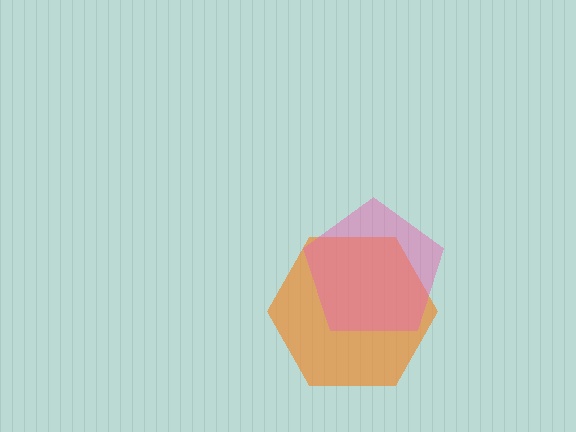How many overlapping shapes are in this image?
There are 2 overlapping shapes in the image.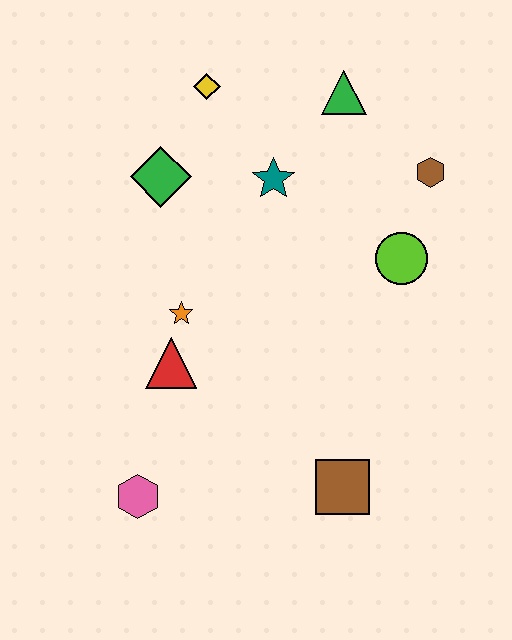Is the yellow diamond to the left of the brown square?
Yes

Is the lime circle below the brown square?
No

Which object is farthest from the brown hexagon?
The pink hexagon is farthest from the brown hexagon.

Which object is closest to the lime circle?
The brown hexagon is closest to the lime circle.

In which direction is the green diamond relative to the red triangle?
The green diamond is above the red triangle.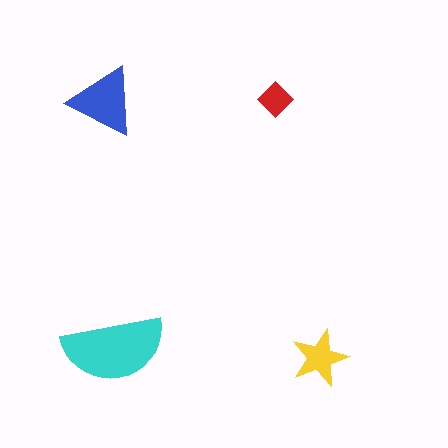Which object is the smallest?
The red diamond.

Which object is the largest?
The cyan semicircle.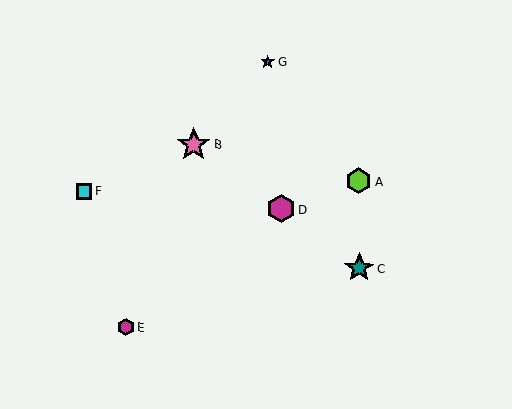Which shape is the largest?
The pink star (labeled B) is the largest.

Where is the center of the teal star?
The center of the teal star is at (359, 268).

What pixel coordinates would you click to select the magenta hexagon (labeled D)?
Click at (281, 209) to select the magenta hexagon D.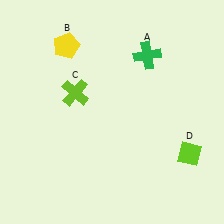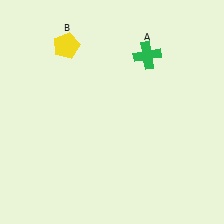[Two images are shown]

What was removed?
The lime diamond (D), the lime cross (C) were removed in Image 2.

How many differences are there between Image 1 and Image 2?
There are 2 differences between the two images.